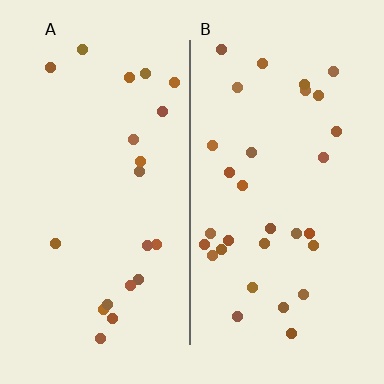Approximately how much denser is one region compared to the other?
Approximately 1.5× — region B over region A.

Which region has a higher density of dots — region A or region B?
B (the right).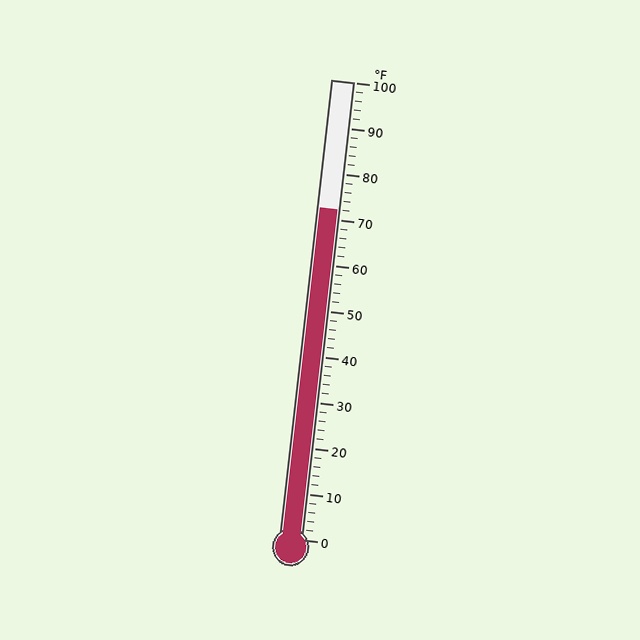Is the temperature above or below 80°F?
The temperature is below 80°F.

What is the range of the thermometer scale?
The thermometer scale ranges from 0°F to 100°F.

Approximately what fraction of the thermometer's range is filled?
The thermometer is filled to approximately 70% of its range.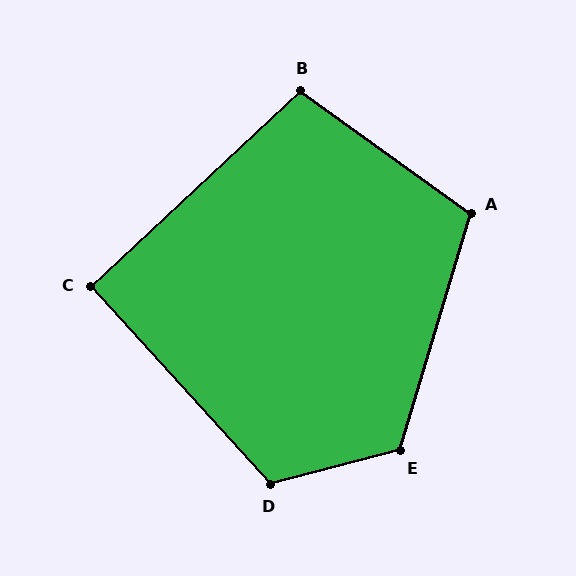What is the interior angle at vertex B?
Approximately 101 degrees (obtuse).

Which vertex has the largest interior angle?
E, at approximately 121 degrees.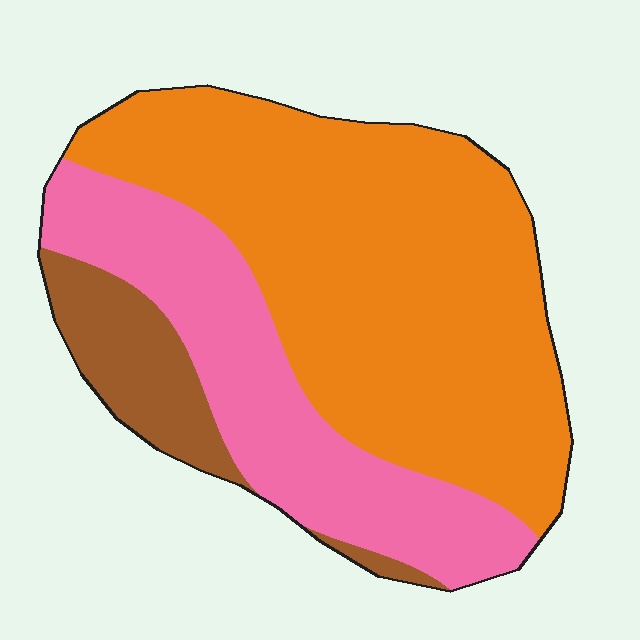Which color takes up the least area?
Brown, at roughly 10%.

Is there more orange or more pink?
Orange.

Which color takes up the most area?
Orange, at roughly 60%.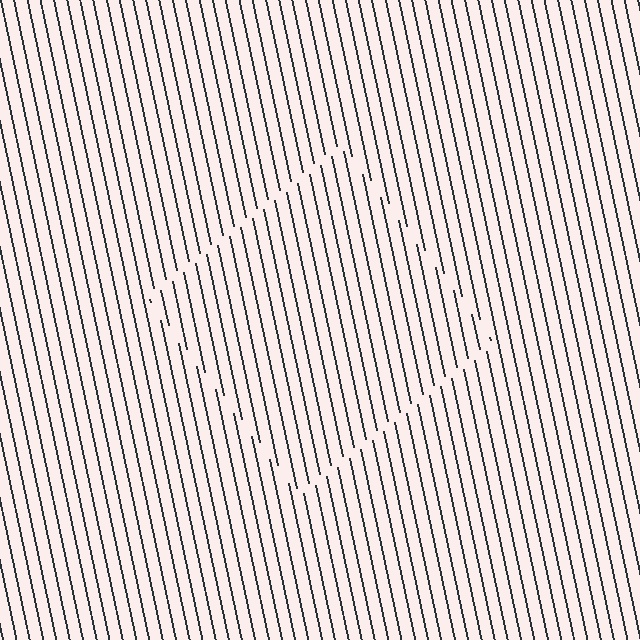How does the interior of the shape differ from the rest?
The interior of the shape contains the same grating, shifted by half a period — the contour is defined by the phase discontinuity where line-ends from the inner and outer gratings abut.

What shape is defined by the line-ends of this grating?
An illusory square. The interior of the shape contains the same grating, shifted by half a period — the contour is defined by the phase discontinuity where line-ends from the inner and outer gratings abut.